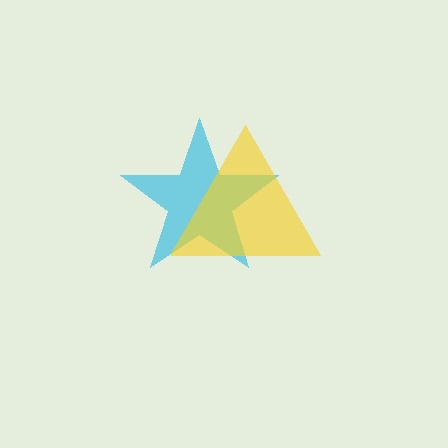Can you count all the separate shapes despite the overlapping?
Yes, there are 2 separate shapes.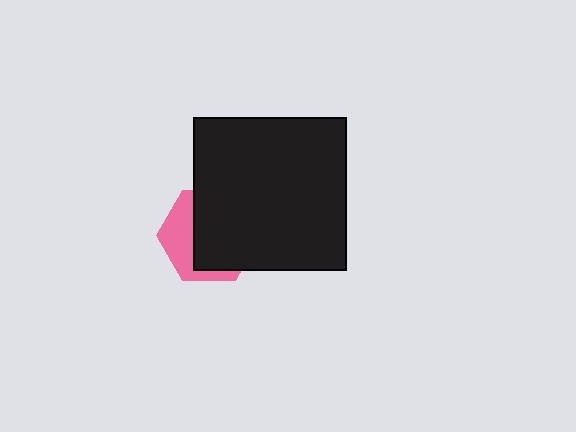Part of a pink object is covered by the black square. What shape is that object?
It is a hexagon.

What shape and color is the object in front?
The object in front is a black square.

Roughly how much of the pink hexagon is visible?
A small part of it is visible (roughly 37%).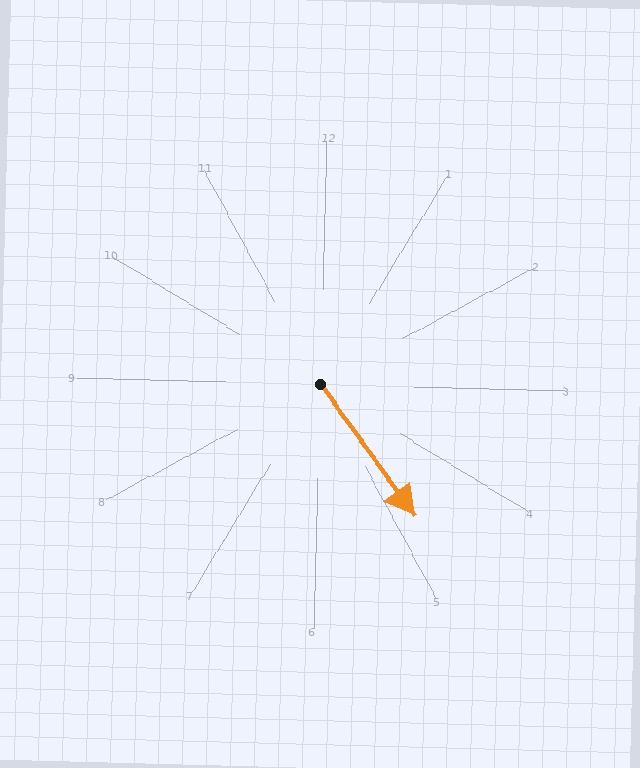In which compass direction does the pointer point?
Southeast.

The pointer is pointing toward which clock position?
Roughly 5 o'clock.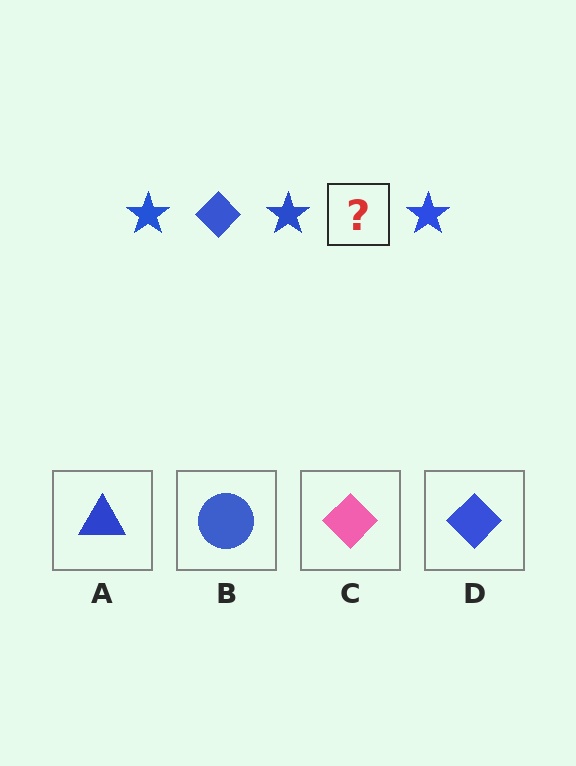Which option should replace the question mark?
Option D.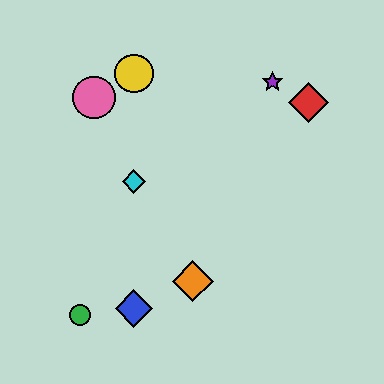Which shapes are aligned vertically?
The blue diamond, the yellow circle, the cyan diamond are aligned vertically.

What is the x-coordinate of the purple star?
The purple star is at x≈272.